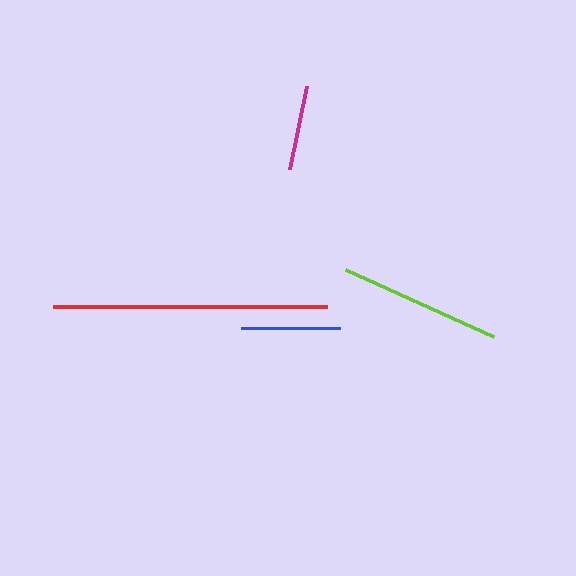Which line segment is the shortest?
The magenta line is the shortest at approximately 85 pixels.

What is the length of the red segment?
The red segment is approximately 274 pixels long.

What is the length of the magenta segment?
The magenta segment is approximately 85 pixels long.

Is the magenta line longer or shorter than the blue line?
The blue line is longer than the magenta line.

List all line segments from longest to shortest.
From longest to shortest: red, lime, blue, magenta.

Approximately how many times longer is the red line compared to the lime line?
The red line is approximately 1.7 times the length of the lime line.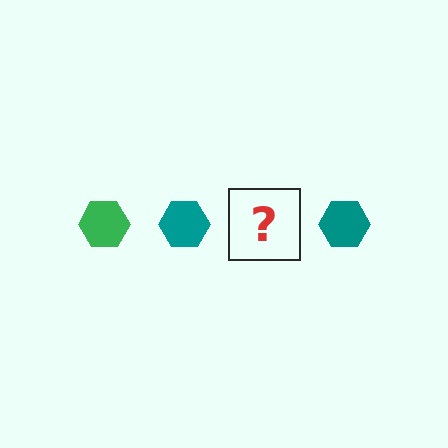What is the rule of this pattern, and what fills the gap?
The rule is that the pattern cycles through green, teal hexagons. The gap should be filled with a green hexagon.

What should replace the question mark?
The question mark should be replaced with a green hexagon.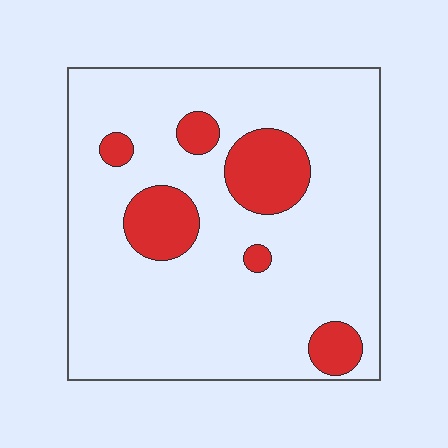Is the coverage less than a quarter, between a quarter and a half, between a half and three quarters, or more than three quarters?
Less than a quarter.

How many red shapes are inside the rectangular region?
6.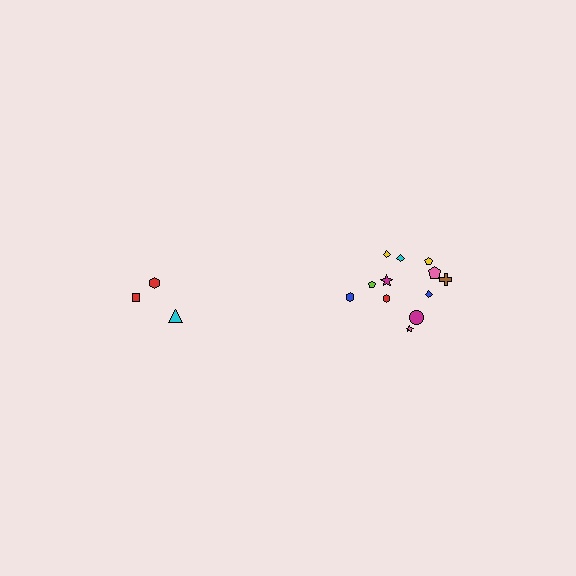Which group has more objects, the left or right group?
The right group.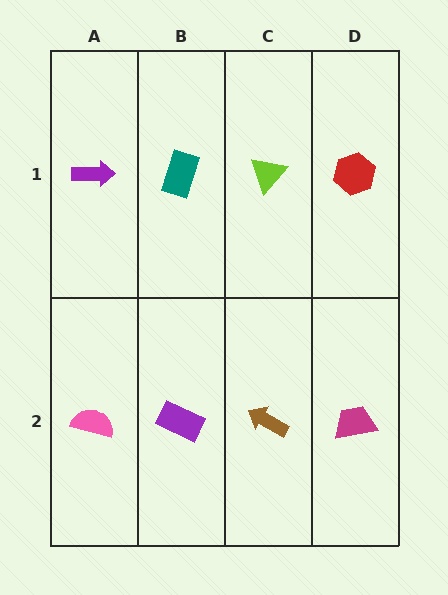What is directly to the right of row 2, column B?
A brown arrow.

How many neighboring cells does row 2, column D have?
2.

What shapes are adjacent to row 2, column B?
A teal rectangle (row 1, column B), a pink semicircle (row 2, column A), a brown arrow (row 2, column C).